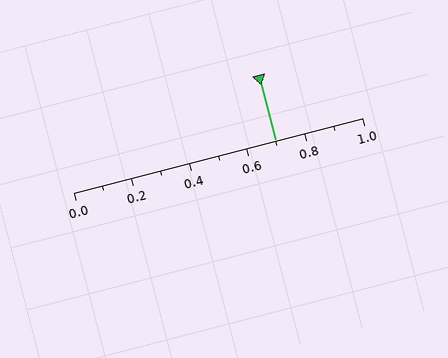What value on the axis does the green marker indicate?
The marker indicates approximately 0.7.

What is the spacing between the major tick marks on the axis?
The major ticks are spaced 0.2 apart.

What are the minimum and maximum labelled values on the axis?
The axis runs from 0.0 to 1.0.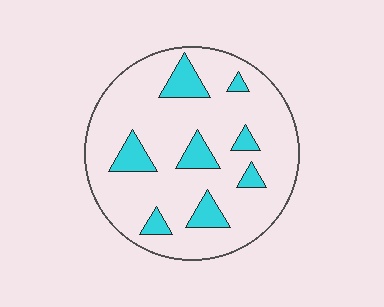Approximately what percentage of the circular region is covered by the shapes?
Approximately 15%.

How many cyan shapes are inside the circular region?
8.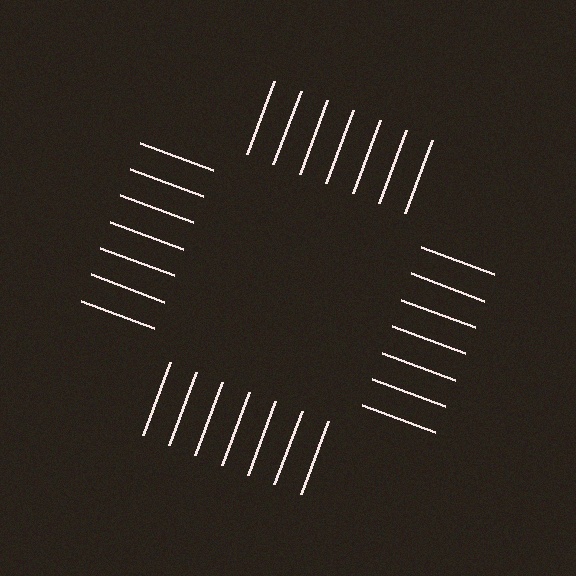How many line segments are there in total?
28 — 7 along each of the 4 edges.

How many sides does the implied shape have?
4 sides — the line-ends trace a square.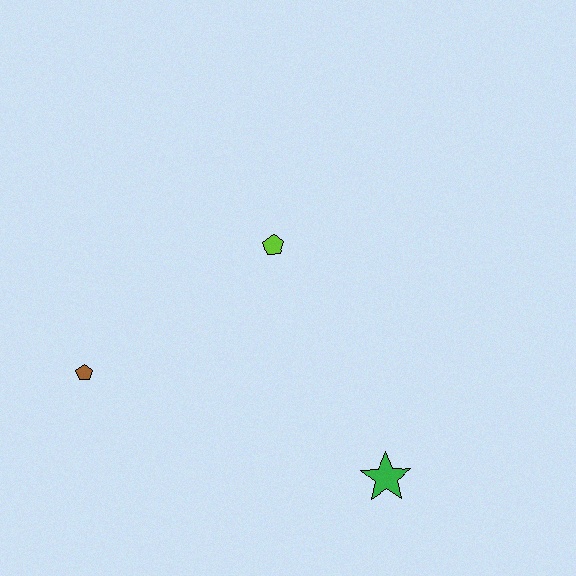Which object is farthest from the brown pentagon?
The green star is farthest from the brown pentagon.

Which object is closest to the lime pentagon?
The brown pentagon is closest to the lime pentagon.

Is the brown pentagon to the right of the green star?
No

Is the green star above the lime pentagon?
No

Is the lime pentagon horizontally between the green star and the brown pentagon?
Yes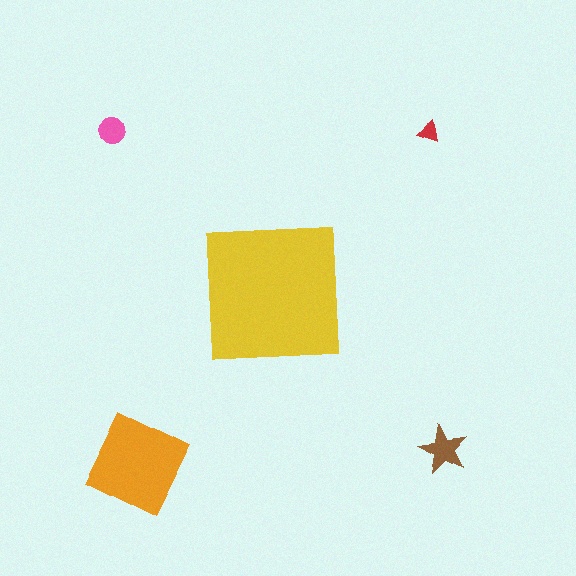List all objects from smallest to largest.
The red triangle, the pink circle, the brown star, the orange diamond, the yellow square.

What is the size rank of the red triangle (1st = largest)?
5th.